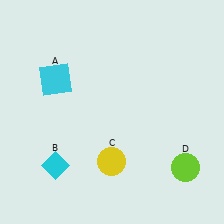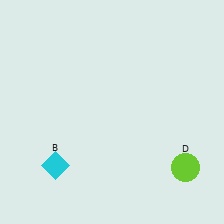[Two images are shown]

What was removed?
The cyan square (A), the yellow circle (C) were removed in Image 2.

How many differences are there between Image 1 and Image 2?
There are 2 differences between the two images.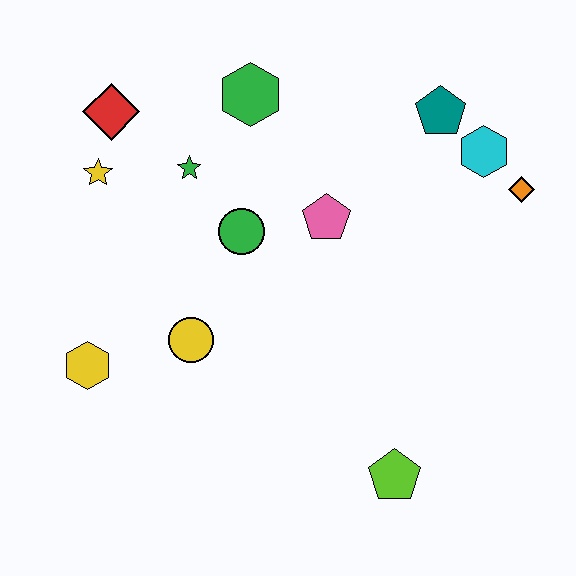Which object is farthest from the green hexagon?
The lime pentagon is farthest from the green hexagon.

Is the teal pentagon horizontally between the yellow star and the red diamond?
No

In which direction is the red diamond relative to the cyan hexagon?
The red diamond is to the left of the cyan hexagon.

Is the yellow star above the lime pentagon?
Yes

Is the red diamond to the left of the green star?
Yes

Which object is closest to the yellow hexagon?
The yellow circle is closest to the yellow hexagon.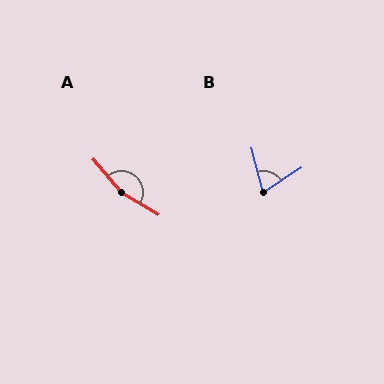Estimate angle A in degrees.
Approximately 161 degrees.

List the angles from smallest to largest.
B (71°), A (161°).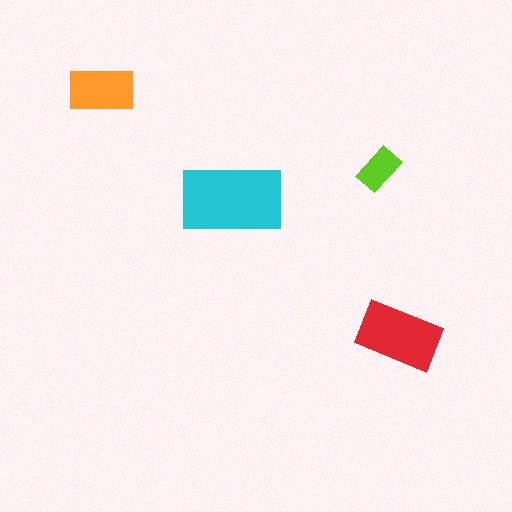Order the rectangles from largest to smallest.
the cyan one, the red one, the orange one, the lime one.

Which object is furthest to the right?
The red rectangle is rightmost.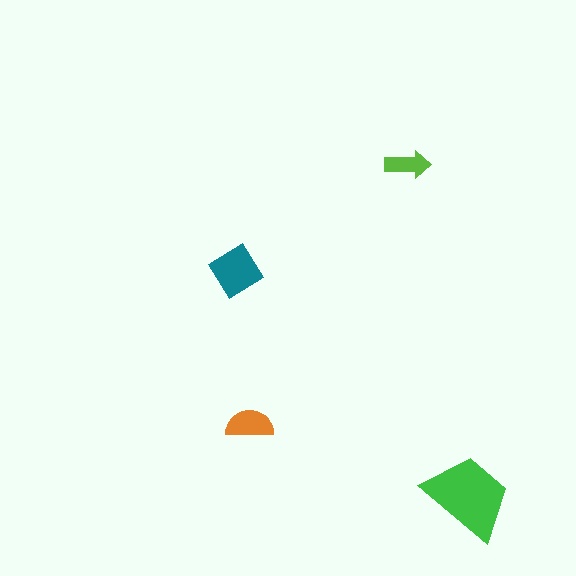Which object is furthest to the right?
The green trapezoid is rightmost.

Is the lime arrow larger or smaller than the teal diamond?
Smaller.